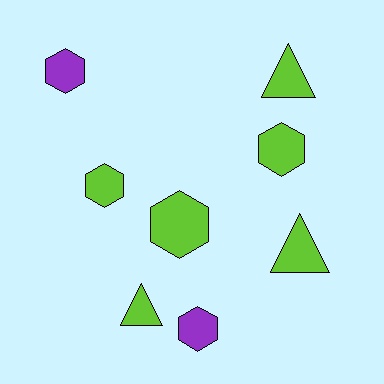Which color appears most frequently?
Lime, with 6 objects.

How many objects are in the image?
There are 8 objects.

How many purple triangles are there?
There are no purple triangles.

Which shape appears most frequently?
Hexagon, with 5 objects.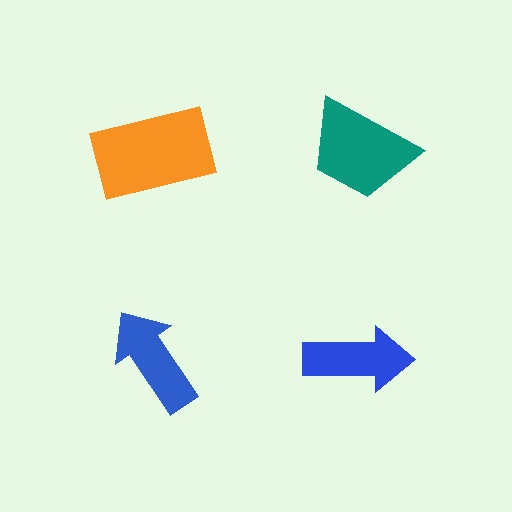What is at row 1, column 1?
An orange rectangle.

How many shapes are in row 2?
2 shapes.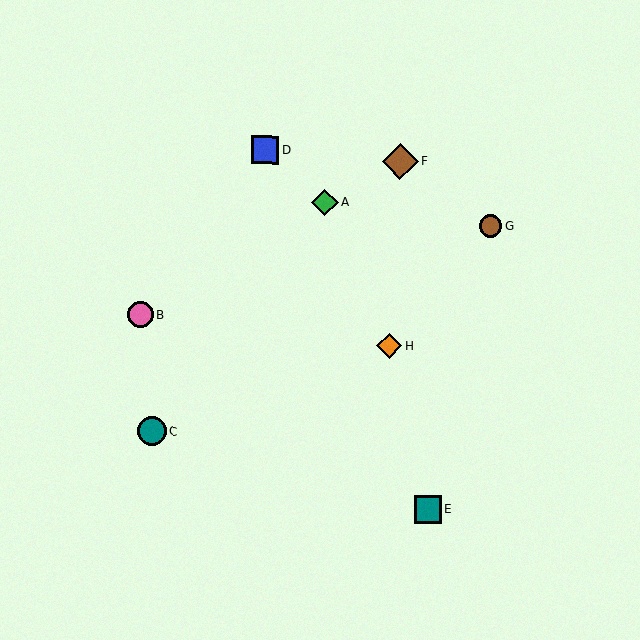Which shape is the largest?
The brown diamond (labeled F) is the largest.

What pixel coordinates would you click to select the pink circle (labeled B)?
Click at (140, 315) to select the pink circle B.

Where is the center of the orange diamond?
The center of the orange diamond is at (389, 346).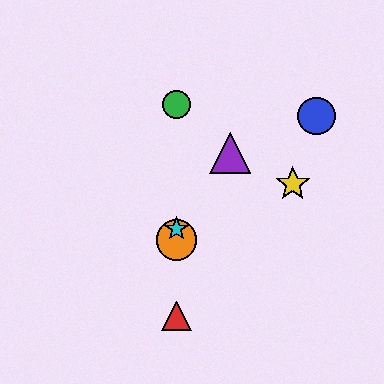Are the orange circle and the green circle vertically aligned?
Yes, both are at x≈177.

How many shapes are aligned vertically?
4 shapes (the red triangle, the green circle, the orange circle, the cyan star) are aligned vertically.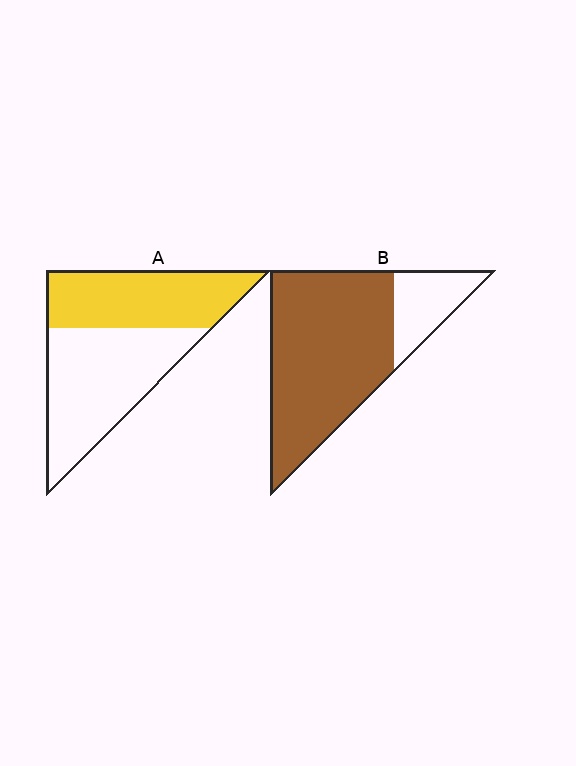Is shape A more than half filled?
No.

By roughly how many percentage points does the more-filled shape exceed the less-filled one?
By roughly 35 percentage points (B over A).